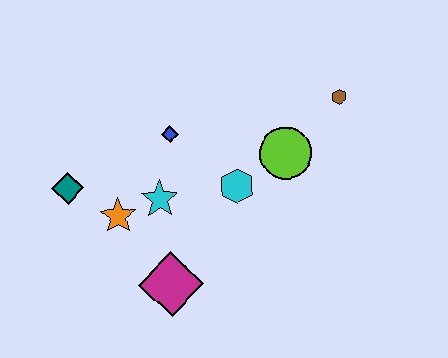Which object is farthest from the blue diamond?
The brown hexagon is farthest from the blue diamond.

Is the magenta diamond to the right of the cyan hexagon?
No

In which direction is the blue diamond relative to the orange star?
The blue diamond is above the orange star.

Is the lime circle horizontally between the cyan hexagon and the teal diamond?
No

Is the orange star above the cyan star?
No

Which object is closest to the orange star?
The cyan star is closest to the orange star.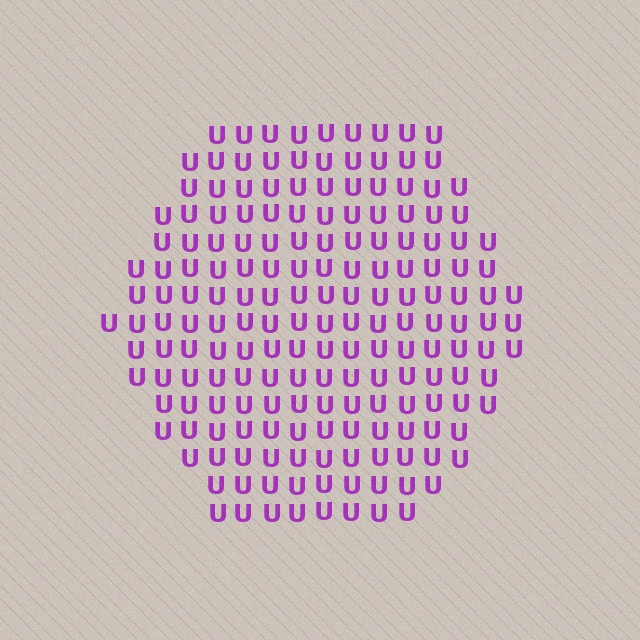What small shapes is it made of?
It is made of small letter U's.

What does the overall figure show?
The overall figure shows a hexagon.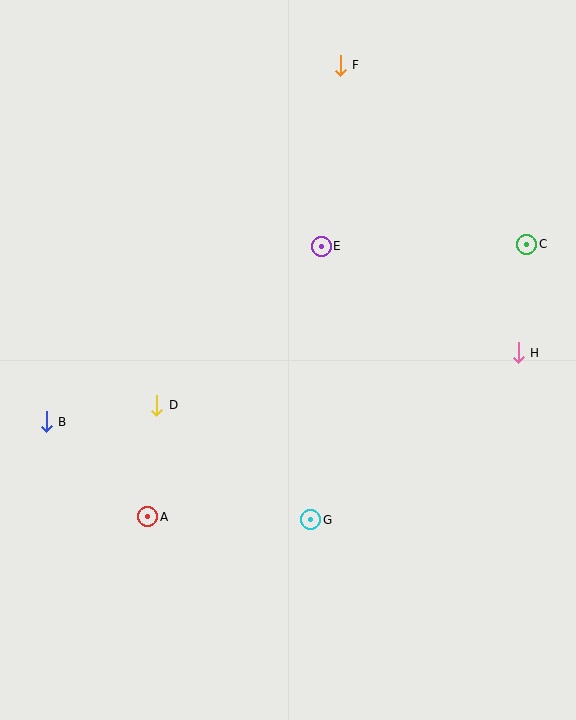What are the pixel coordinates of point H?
Point H is at (518, 353).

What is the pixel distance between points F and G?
The distance between F and G is 455 pixels.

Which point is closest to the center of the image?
Point E at (321, 246) is closest to the center.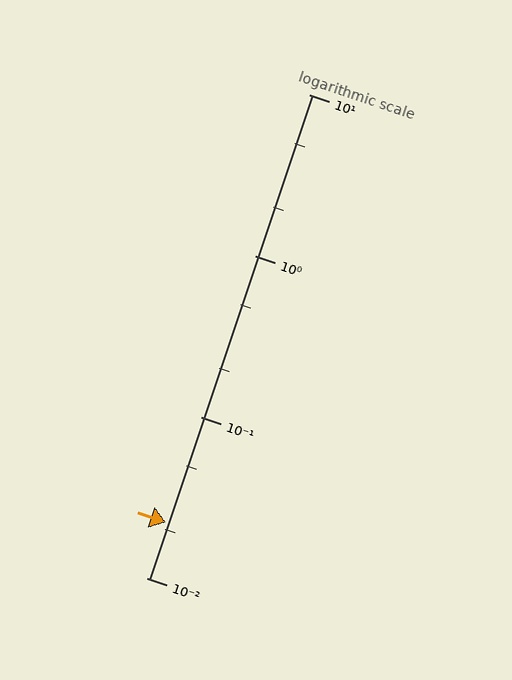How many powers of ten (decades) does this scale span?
The scale spans 3 decades, from 0.01 to 10.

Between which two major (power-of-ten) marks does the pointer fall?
The pointer is between 0.01 and 0.1.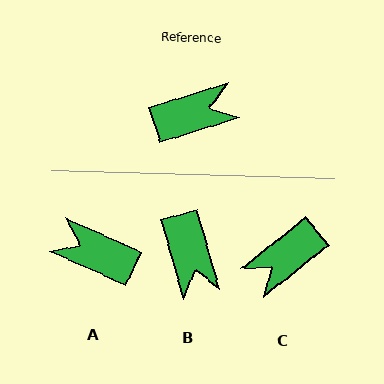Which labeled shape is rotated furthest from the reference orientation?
C, about 159 degrees away.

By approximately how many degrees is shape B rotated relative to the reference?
Approximately 91 degrees clockwise.